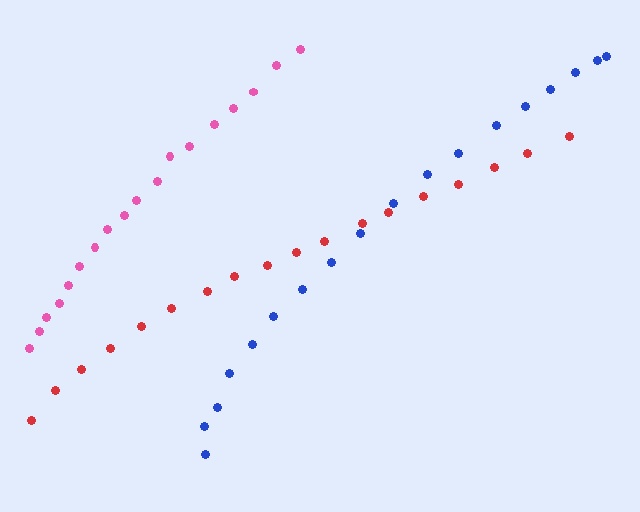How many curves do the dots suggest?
There are 3 distinct paths.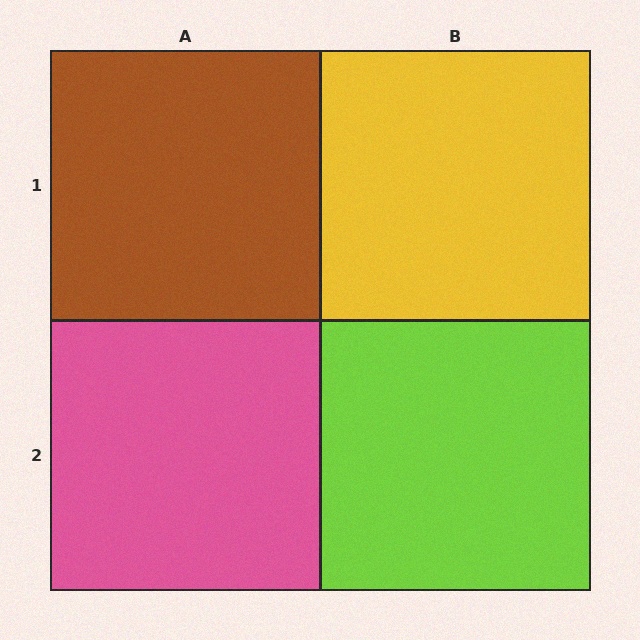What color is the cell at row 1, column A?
Brown.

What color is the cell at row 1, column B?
Yellow.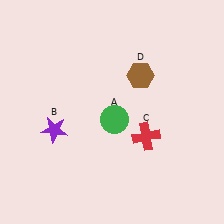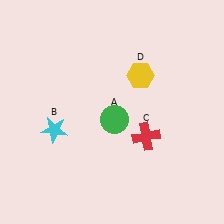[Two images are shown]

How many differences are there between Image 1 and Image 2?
There are 2 differences between the two images.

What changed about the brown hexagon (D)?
In Image 1, D is brown. In Image 2, it changed to yellow.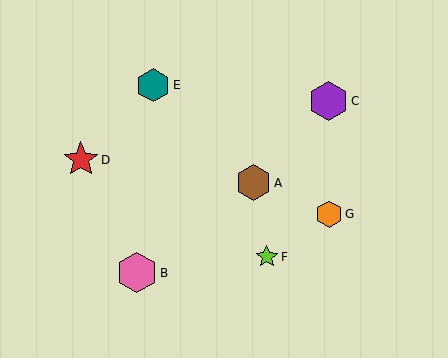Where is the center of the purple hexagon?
The center of the purple hexagon is at (328, 101).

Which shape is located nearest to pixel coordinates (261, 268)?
The lime star (labeled F) at (267, 257) is nearest to that location.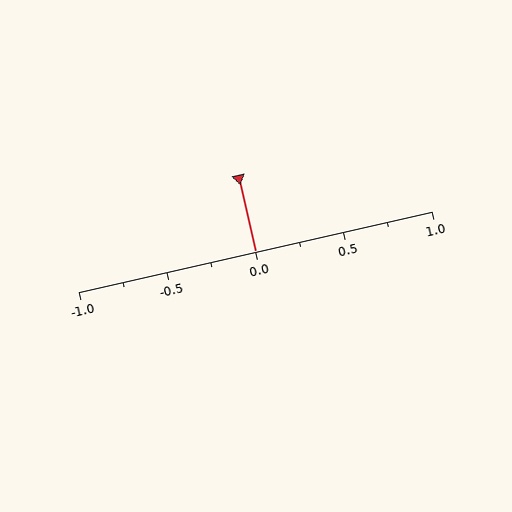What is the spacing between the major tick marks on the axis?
The major ticks are spaced 0.5 apart.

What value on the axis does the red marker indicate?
The marker indicates approximately 0.